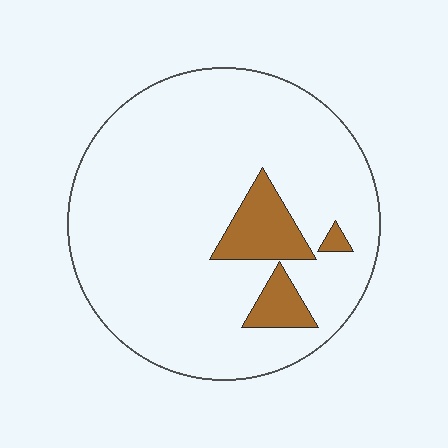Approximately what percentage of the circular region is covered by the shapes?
Approximately 10%.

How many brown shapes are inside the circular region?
3.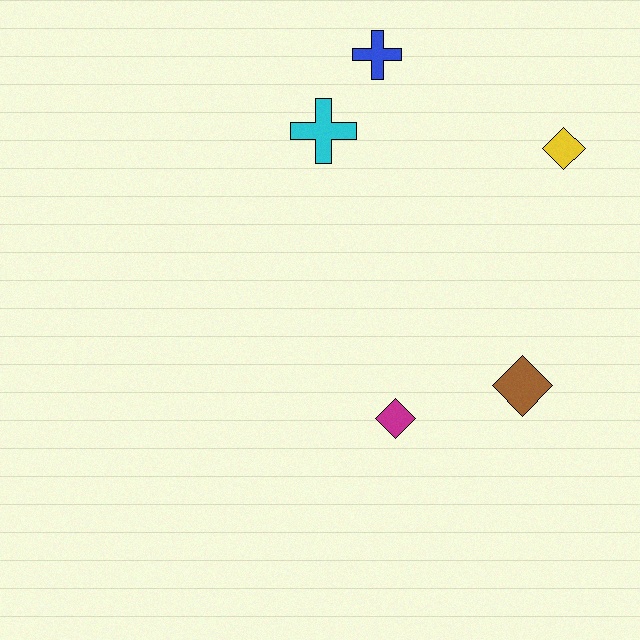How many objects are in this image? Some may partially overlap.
There are 5 objects.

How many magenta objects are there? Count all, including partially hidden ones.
There is 1 magenta object.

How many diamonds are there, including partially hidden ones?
There are 3 diamonds.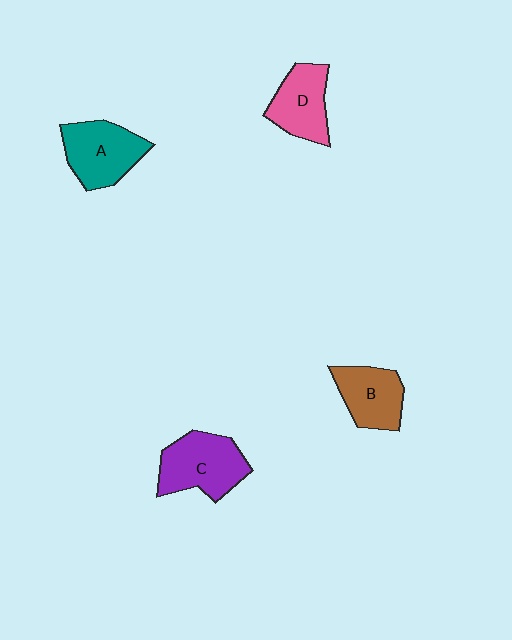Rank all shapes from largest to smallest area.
From largest to smallest: C (purple), A (teal), D (pink), B (brown).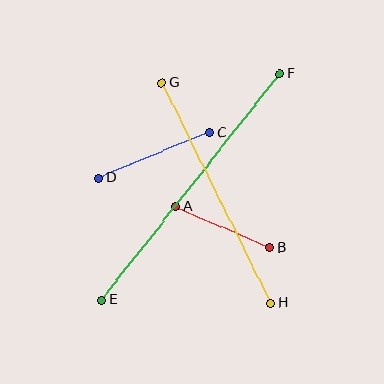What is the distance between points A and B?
The distance is approximately 102 pixels.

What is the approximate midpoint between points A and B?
The midpoint is at approximately (223, 227) pixels.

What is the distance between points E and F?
The distance is approximately 288 pixels.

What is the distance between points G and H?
The distance is approximately 246 pixels.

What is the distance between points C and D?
The distance is approximately 120 pixels.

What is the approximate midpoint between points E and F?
The midpoint is at approximately (191, 187) pixels.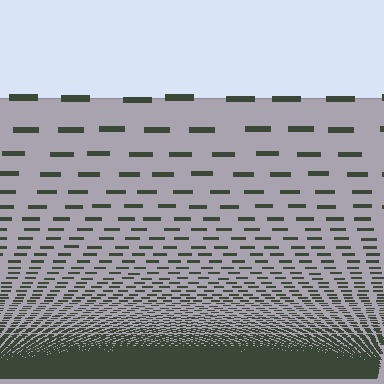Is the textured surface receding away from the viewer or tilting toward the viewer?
The surface appears to tilt toward the viewer. Texture elements get larger and sparser toward the top.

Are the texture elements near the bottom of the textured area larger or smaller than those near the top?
Smaller. The gradient is inverted — elements near the bottom are smaller and denser.